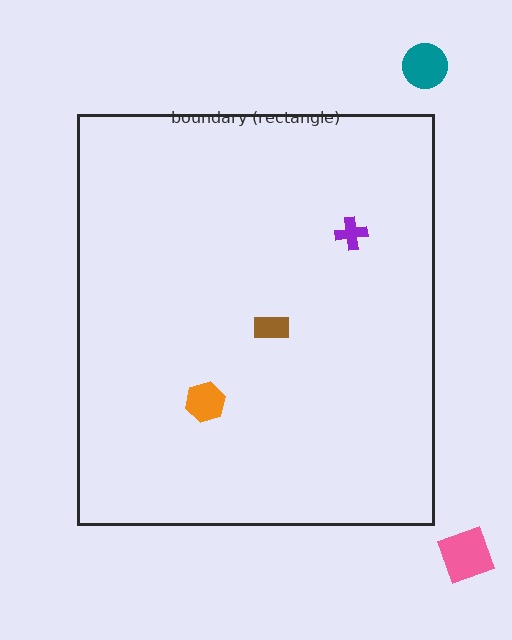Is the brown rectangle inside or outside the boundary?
Inside.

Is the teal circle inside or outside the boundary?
Outside.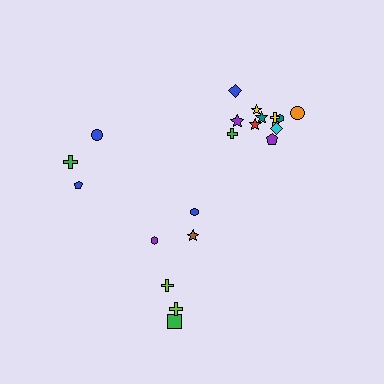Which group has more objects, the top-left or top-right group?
The top-right group.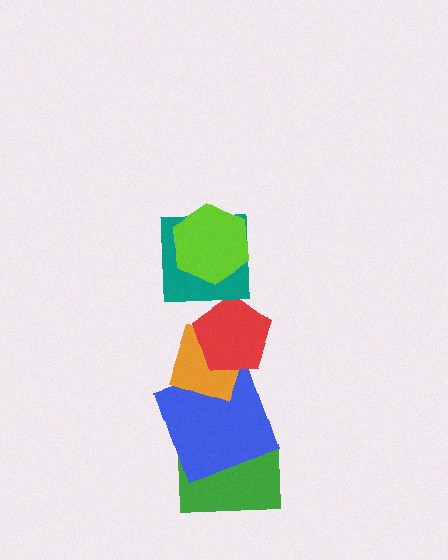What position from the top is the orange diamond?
The orange diamond is 4th from the top.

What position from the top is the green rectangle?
The green rectangle is 6th from the top.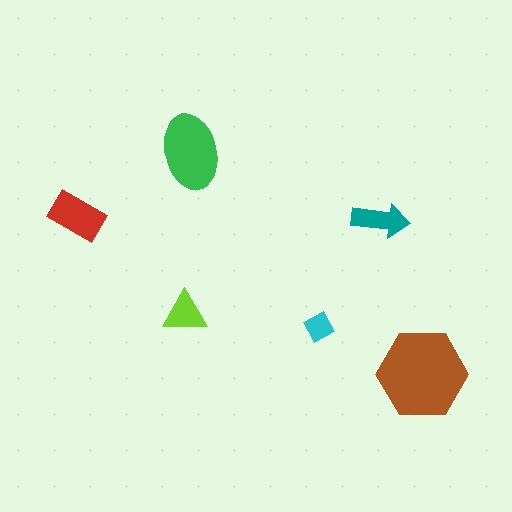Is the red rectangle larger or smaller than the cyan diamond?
Larger.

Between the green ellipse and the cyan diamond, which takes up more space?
The green ellipse.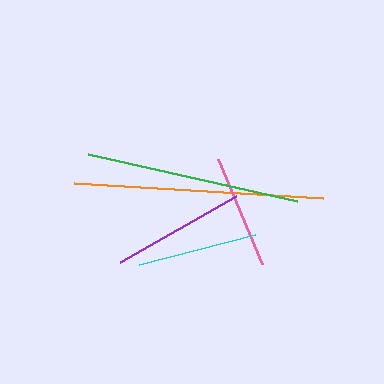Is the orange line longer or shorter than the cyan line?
The orange line is longer than the cyan line.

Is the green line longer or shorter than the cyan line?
The green line is longer than the cyan line.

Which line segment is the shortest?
The pink line is the shortest at approximately 114 pixels.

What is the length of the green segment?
The green segment is approximately 214 pixels long.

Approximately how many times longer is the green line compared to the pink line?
The green line is approximately 1.9 times the length of the pink line.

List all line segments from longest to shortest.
From longest to shortest: orange, green, purple, cyan, pink.